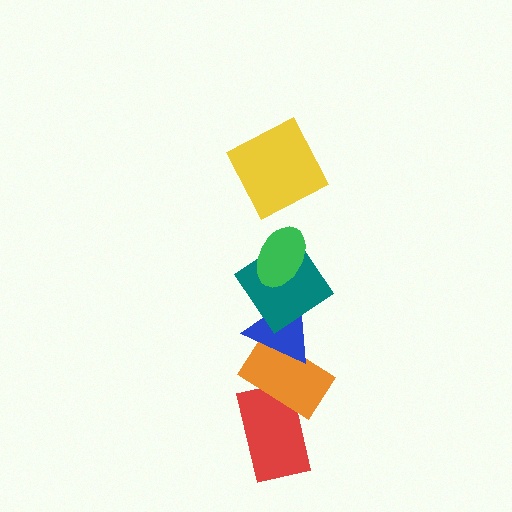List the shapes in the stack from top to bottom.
From top to bottom: the yellow square, the green ellipse, the teal diamond, the blue triangle, the orange rectangle, the red rectangle.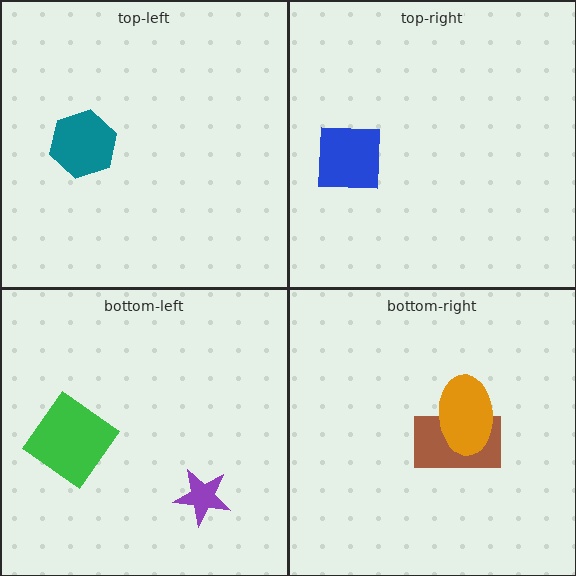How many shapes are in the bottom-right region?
2.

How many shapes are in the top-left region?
1.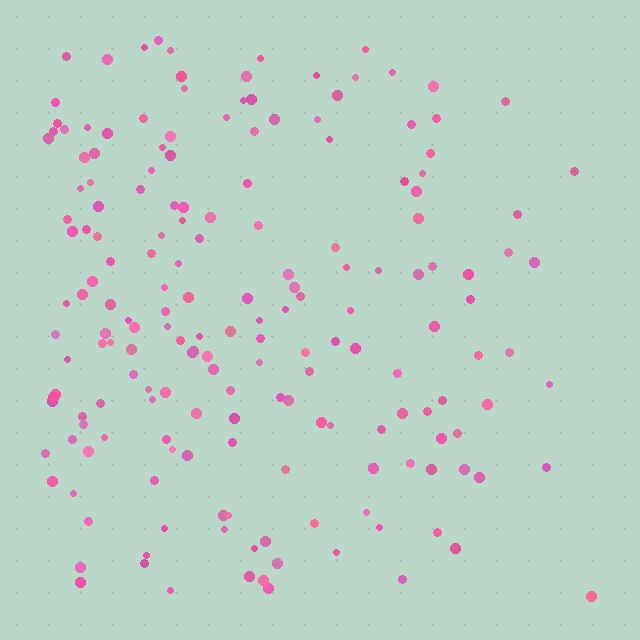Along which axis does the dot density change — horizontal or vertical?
Horizontal.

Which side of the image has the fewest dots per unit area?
The right.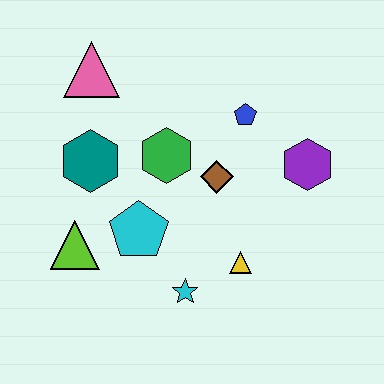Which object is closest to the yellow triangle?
The cyan star is closest to the yellow triangle.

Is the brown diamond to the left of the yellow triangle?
Yes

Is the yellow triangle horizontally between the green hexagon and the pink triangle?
No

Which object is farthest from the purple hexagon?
The lime triangle is farthest from the purple hexagon.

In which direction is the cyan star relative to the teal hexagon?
The cyan star is below the teal hexagon.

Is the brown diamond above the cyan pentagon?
Yes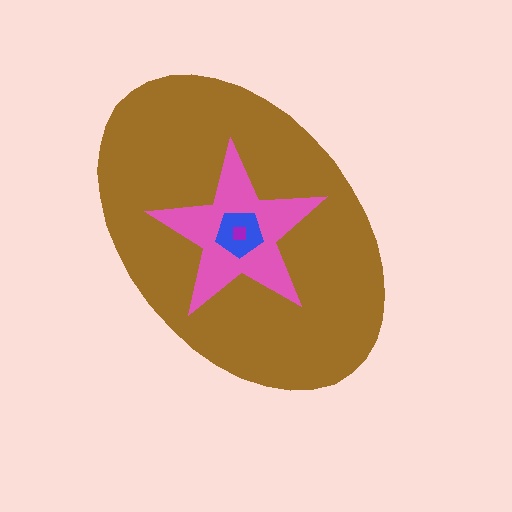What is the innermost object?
The purple square.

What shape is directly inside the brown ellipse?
The pink star.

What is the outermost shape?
The brown ellipse.